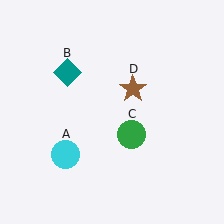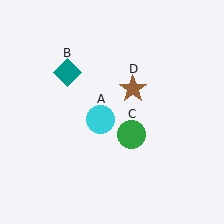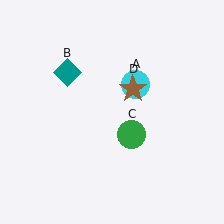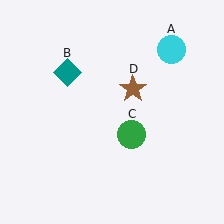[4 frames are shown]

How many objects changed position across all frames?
1 object changed position: cyan circle (object A).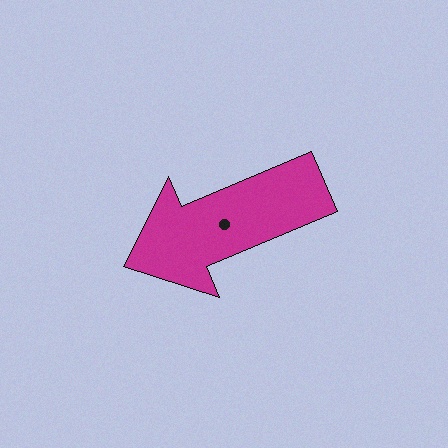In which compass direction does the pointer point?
Southwest.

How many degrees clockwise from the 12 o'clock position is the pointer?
Approximately 247 degrees.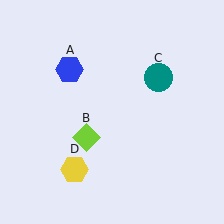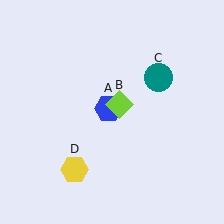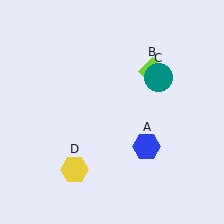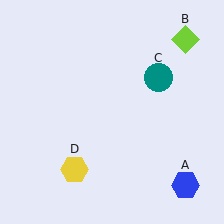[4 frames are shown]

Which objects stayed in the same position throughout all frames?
Teal circle (object C) and yellow hexagon (object D) remained stationary.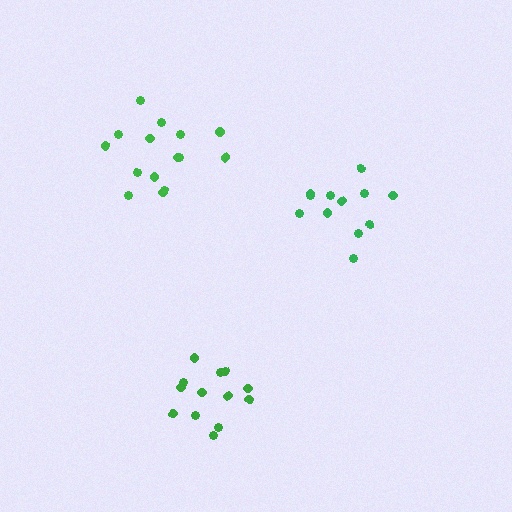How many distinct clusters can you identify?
There are 3 distinct clusters.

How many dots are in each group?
Group 1: 13 dots, Group 2: 12 dots, Group 3: 15 dots (40 total).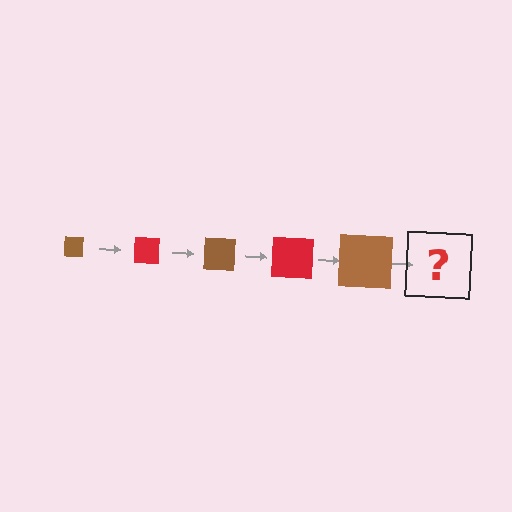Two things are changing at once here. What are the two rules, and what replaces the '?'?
The two rules are that the square grows larger each step and the color cycles through brown and red. The '?' should be a red square, larger than the previous one.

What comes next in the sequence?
The next element should be a red square, larger than the previous one.